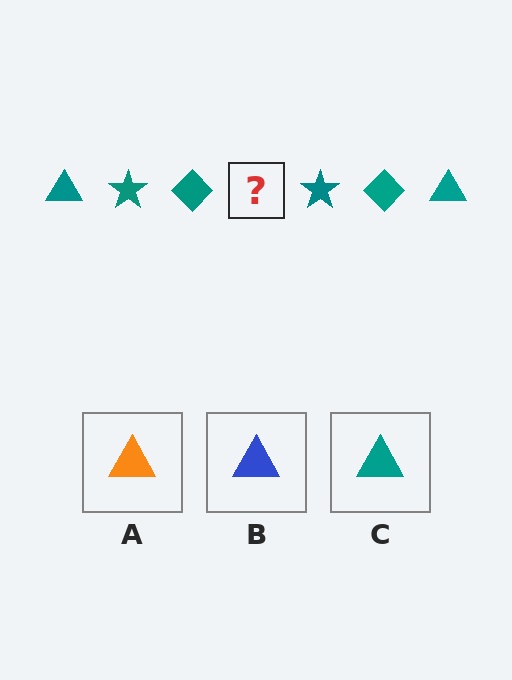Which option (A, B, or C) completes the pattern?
C.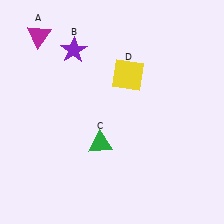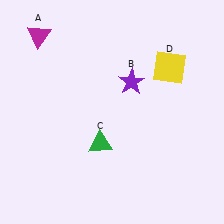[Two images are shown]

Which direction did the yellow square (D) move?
The yellow square (D) moved right.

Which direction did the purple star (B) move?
The purple star (B) moved right.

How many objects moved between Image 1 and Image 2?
2 objects moved between the two images.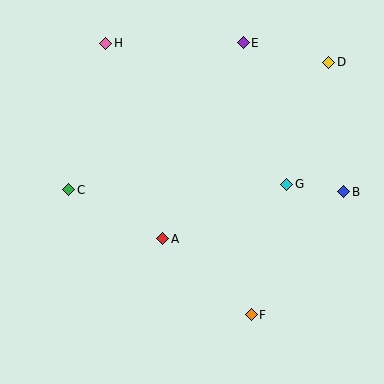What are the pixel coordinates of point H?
Point H is at (106, 43).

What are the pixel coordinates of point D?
Point D is at (329, 62).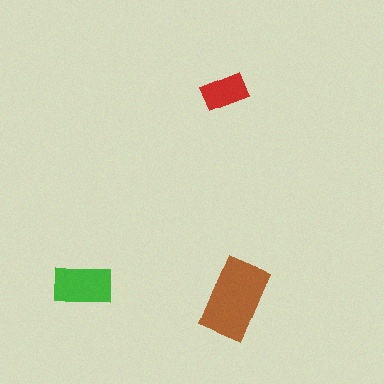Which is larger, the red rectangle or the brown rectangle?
The brown one.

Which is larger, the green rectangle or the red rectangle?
The green one.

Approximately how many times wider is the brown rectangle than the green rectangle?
About 1.5 times wider.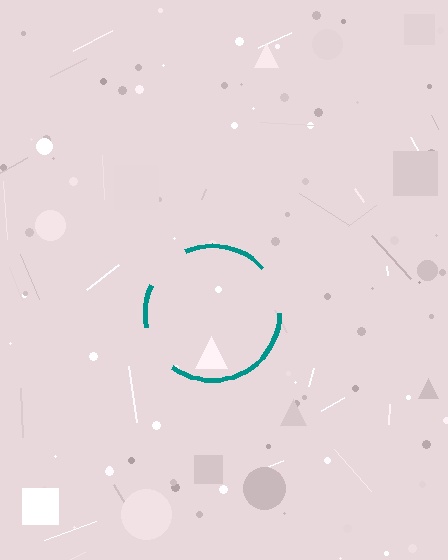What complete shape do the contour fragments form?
The contour fragments form a circle.